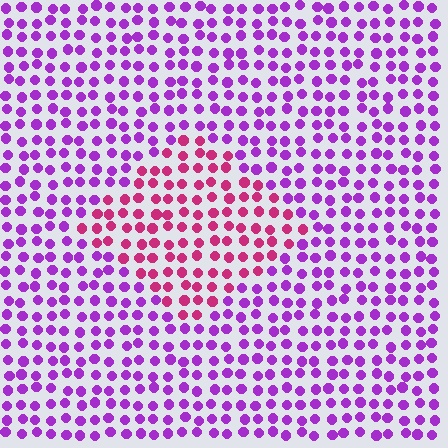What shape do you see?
I see a diamond.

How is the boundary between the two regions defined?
The boundary is defined purely by a slight shift in hue (about 45 degrees). Spacing, size, and orientation are identical on both sides.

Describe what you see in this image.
The image is filled with small purple elements in a uniform arrangement. A diamond-shaped region is visible where the elements are tinted to a slightly different hue, forming a subtle color boundary.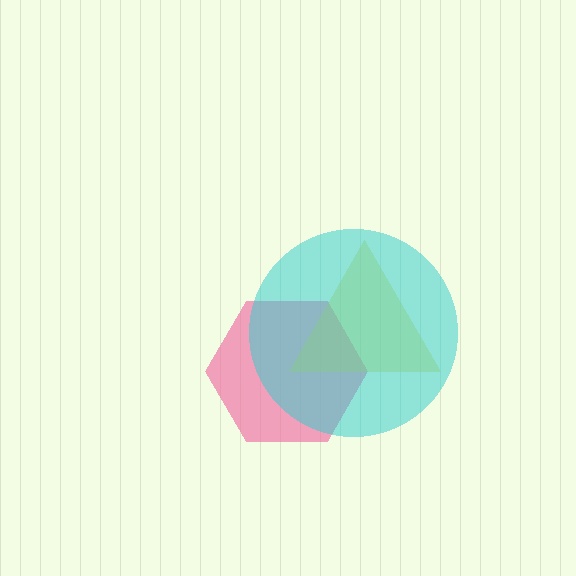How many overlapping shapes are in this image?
There are 3 overlapping shapes in the image.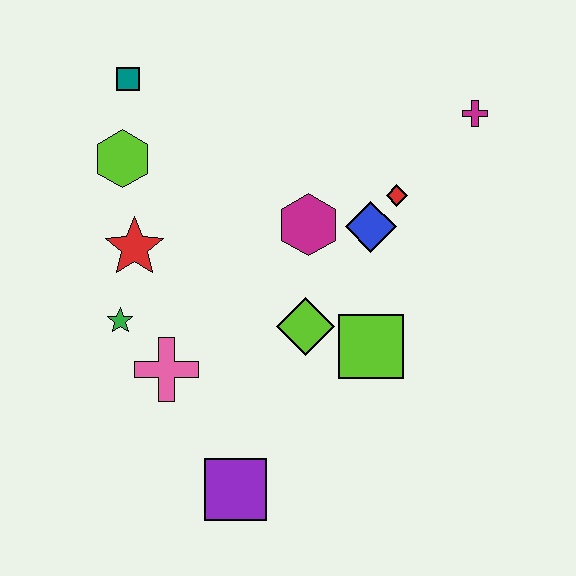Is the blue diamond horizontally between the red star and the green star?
No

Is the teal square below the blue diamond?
No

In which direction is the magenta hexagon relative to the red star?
The magenta hexagon is to the right of the red star.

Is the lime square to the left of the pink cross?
No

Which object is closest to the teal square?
The lime hexagon is closest to the teal square.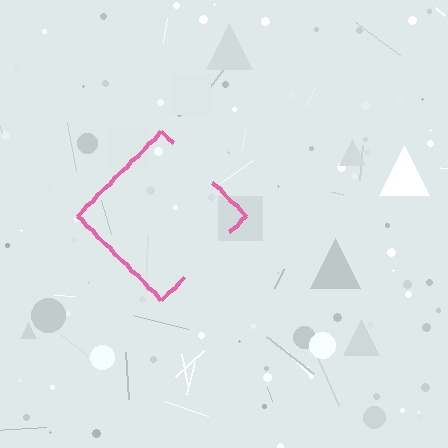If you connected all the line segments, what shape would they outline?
They would outline a diamond.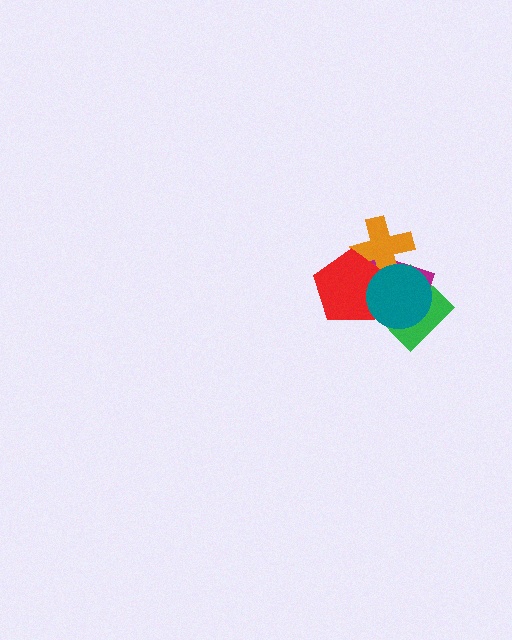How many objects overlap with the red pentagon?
4 objects overlap with the red pentagon.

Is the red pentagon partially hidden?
Yes, it is partially covered by another shape.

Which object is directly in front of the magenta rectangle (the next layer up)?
The orange cross is directly in front of the magenta rectangle.